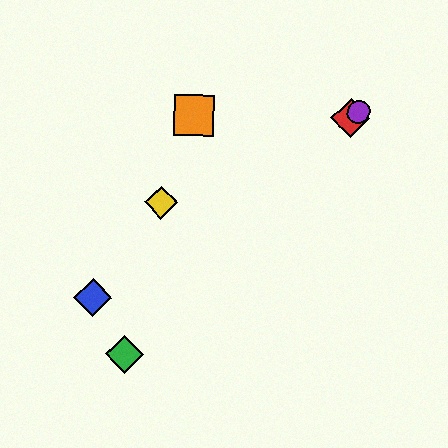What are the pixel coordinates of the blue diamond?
The blue diamond is at (93, 298).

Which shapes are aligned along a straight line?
The red diamond, the blue diamond, the purple circle are aligned along a straight line.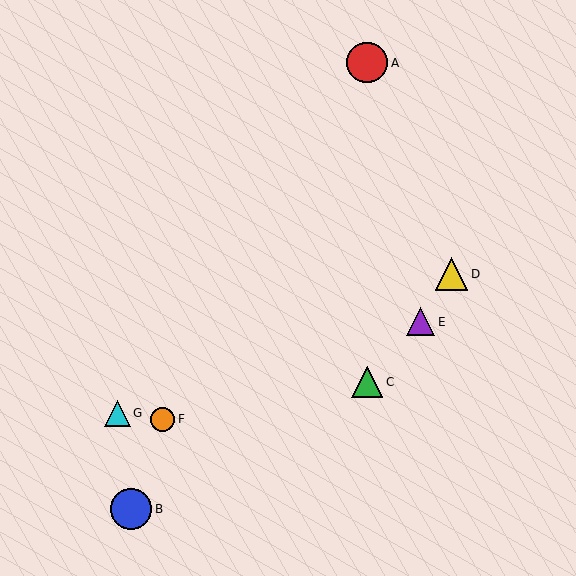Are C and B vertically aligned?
No, C is at x≈367 and B is at x≈131.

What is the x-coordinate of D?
Object D is at x≈452.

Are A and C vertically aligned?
Yes, both are at x≈367.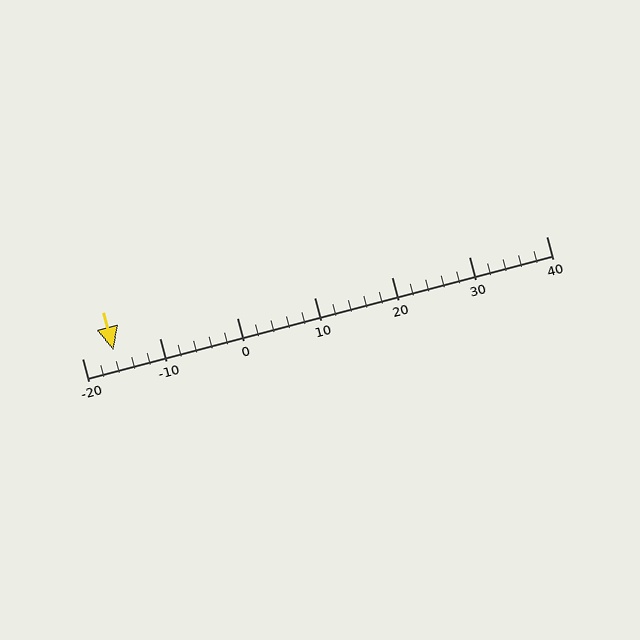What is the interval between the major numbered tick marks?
The major tick marks are spaced 10 units apart.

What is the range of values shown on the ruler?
The ruler shows values from -20 to 40.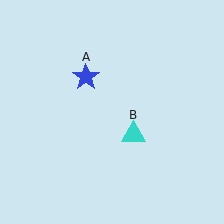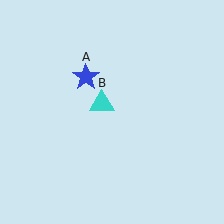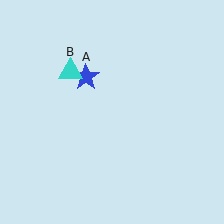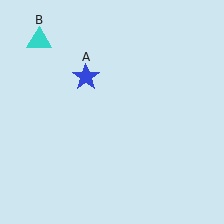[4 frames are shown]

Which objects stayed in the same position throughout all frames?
Blue star (object A) remained stationary.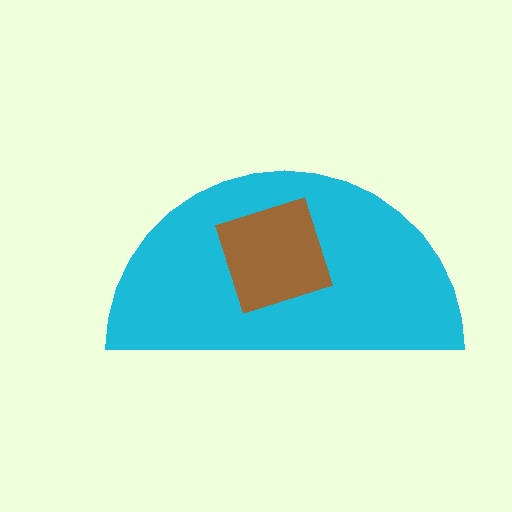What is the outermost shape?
The cyan semicircle.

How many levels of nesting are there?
2.